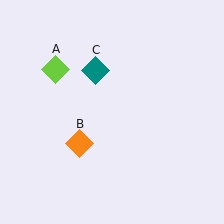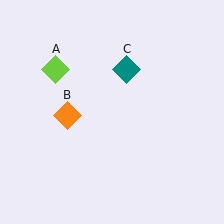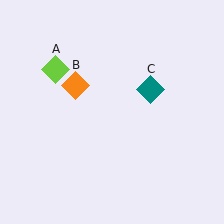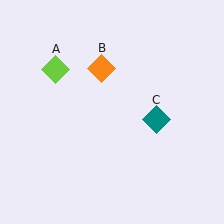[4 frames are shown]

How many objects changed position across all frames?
2 objects changed position: orange diamond (object B), teal diamond (object C).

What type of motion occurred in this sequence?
The orange diamond (object B), teal diamond (object C) rotated clockwise around the center of the scene.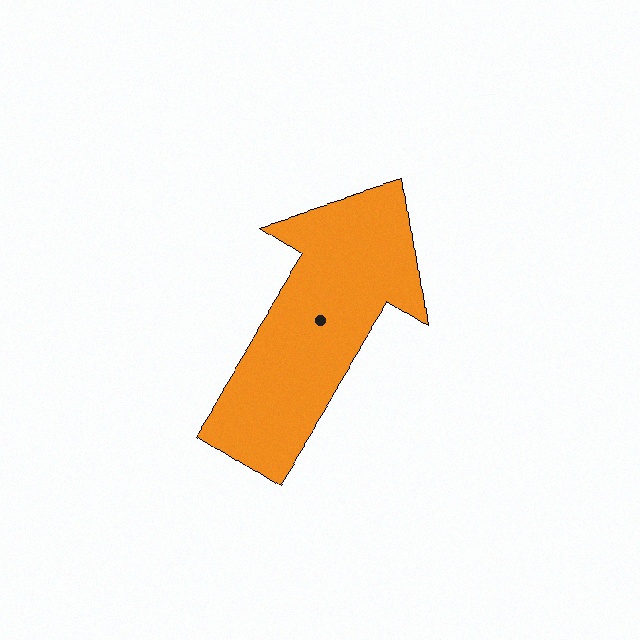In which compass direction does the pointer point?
Northeast.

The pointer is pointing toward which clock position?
Roughly 1 o'clock.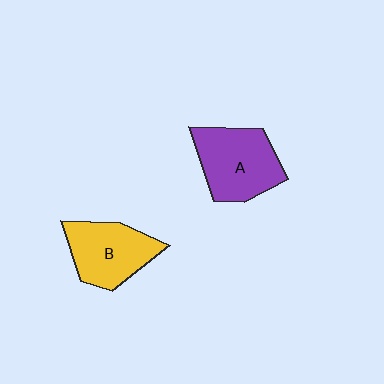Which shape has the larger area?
Shape A (purple).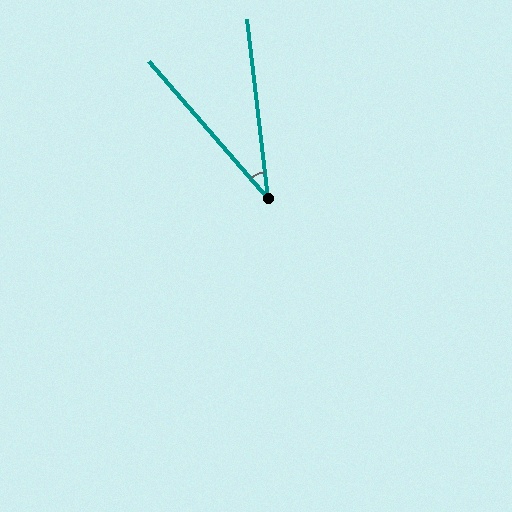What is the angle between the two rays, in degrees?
Approximately 34 degrees.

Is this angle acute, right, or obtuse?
It is acute.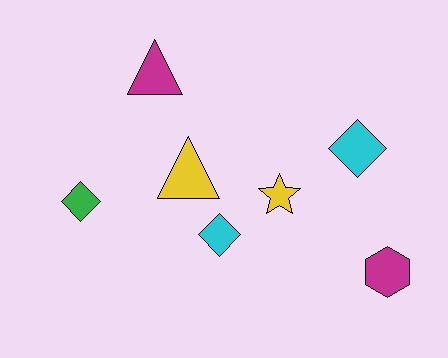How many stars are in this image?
There is 1 star.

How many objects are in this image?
There are 7 objects.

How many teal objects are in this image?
There are no teal objects.